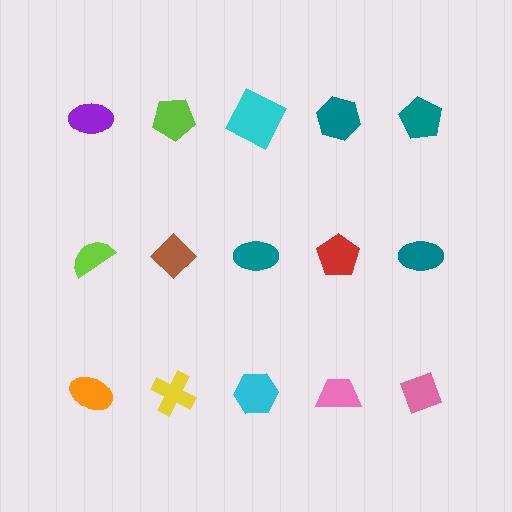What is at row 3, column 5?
A pink diamond.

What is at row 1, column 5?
A teal pentagon.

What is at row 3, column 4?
A pink trapezoid.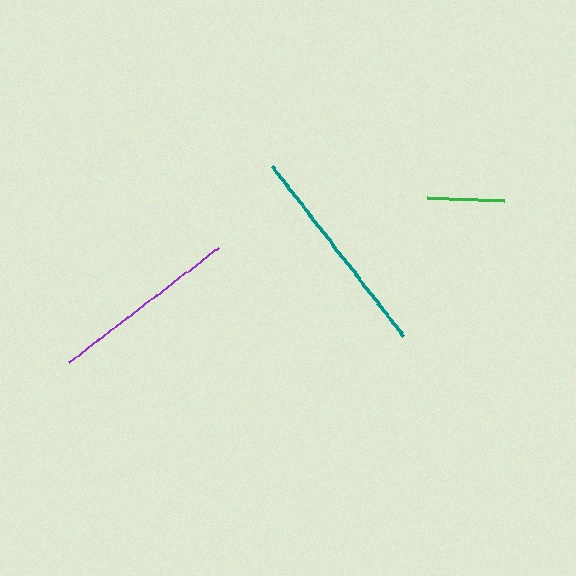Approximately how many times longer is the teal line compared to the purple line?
The teal line is approximately 1.1 times the length of the purple line.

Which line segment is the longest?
The teal line is the longest at approximately 214 pixels.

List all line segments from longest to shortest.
From longest to shortest: teal, purple, green.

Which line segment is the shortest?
The green line is the shortest at approximately 77 pixels.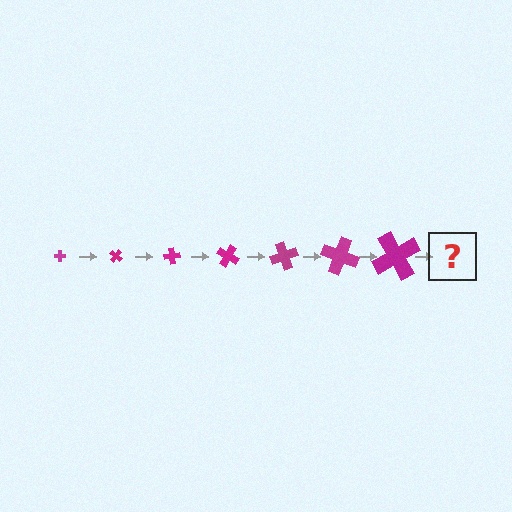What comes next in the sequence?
The next element should be a cross, larger than the previous one and rotated 280 degrees from the start.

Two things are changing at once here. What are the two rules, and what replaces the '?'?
The two rules are that the cross grows larger each step and it rotates 40 degrees each step. The '?' should be a cross, larger than the previous one and rotated 280 degrees from the start.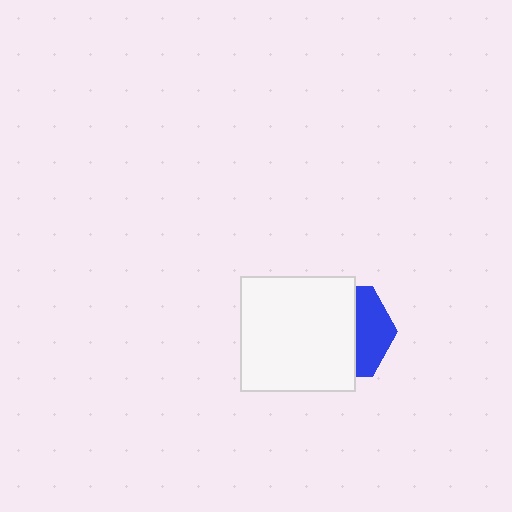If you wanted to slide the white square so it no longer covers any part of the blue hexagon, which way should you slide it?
Slide it left — that is the most direct way to separate the two shapes.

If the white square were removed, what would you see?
You would see the complete blue hexagon.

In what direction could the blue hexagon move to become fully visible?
The blue hexagon could move right. That would shift it out from behind the white square entirely.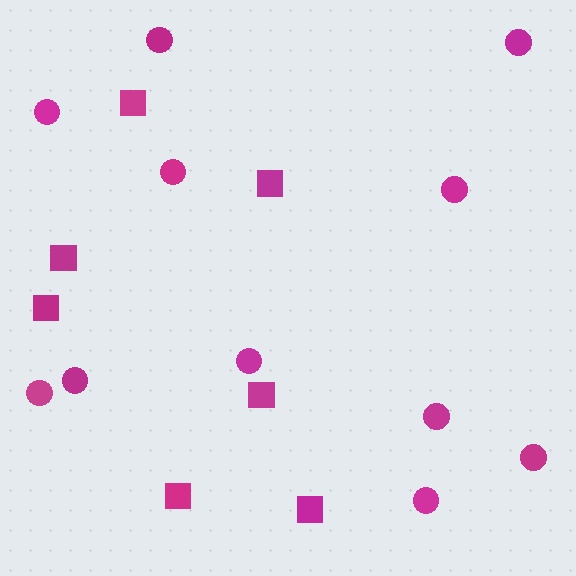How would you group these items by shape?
There are 2 groups: one group of squares (7) and one group of circles (11).